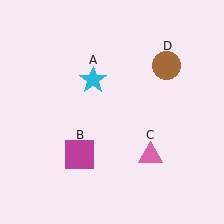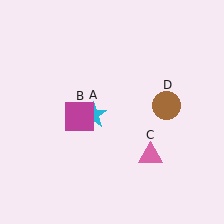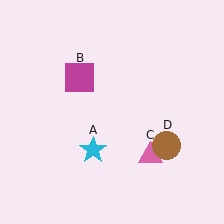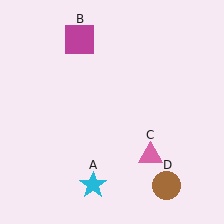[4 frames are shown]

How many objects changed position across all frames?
3 objects changed position: cyan star (object A), magenta square (object B), brown circle (object D).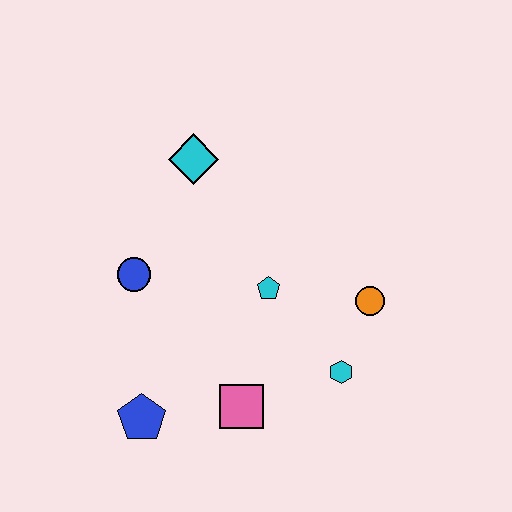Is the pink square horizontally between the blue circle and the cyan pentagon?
Yes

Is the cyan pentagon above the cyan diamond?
No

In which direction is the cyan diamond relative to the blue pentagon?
The cyan diamond is above the blue pentagon.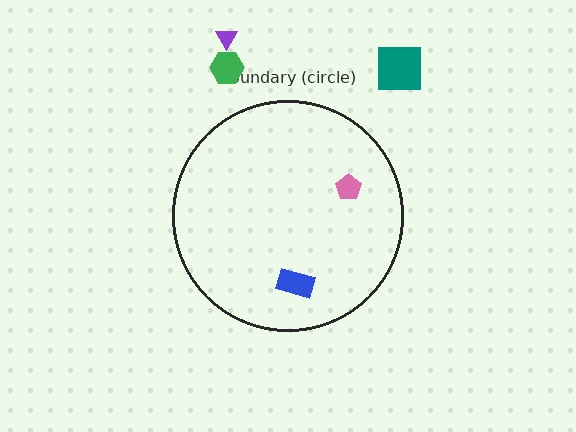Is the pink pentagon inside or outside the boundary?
Inside.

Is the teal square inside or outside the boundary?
Outside.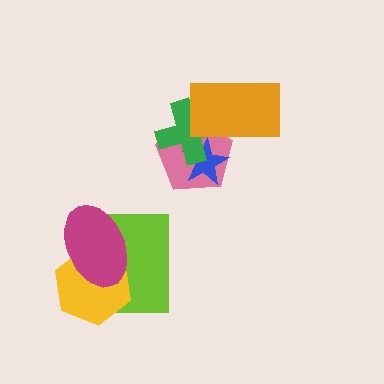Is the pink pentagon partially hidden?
Yes, it is partially covered by another shape.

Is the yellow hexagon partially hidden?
Yes, it is partially covered by another shape.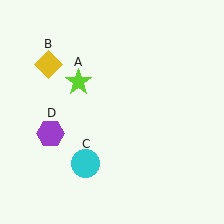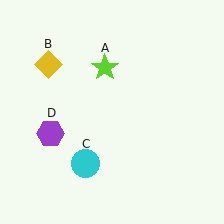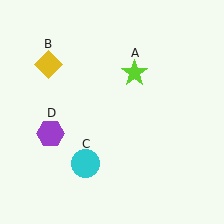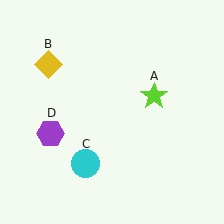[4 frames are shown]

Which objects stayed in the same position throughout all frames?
Yellow diamond (object B) and cyan circle (object C) and purple hexagon (object D) remained stationary.